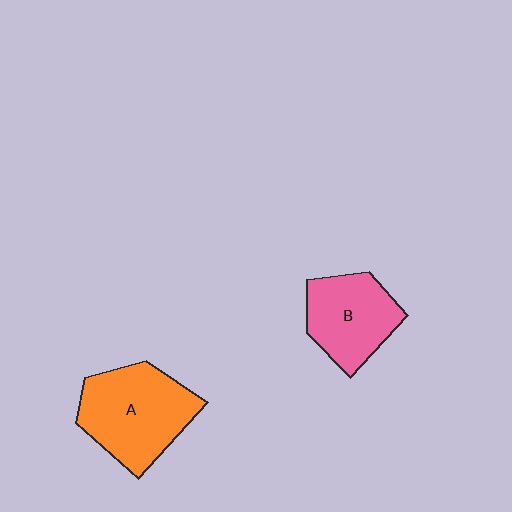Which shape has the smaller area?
Shape B (pink).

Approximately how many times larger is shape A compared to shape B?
Approximately 1.3 times.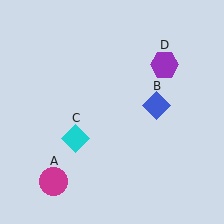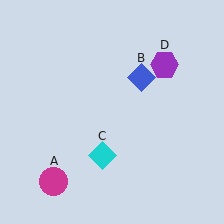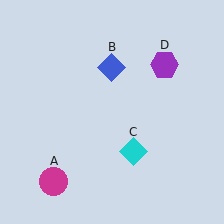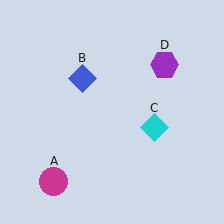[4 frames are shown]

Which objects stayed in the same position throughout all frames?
Magenta circle (object A) and purple hexagon (object D) remained stationary.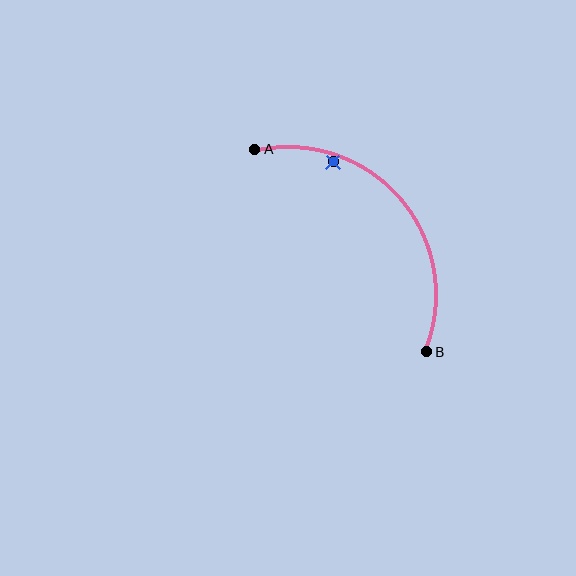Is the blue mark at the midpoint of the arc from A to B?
No — the blue mark does not lie on the arc at all. It sits slightly inside the curve.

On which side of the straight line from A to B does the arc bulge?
The arc bulges above and to the right of the straight line connecting A and B.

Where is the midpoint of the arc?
The arc midpoint is the point on the curve farthest from the straight line joining A and B. It sits above and to the right of that line.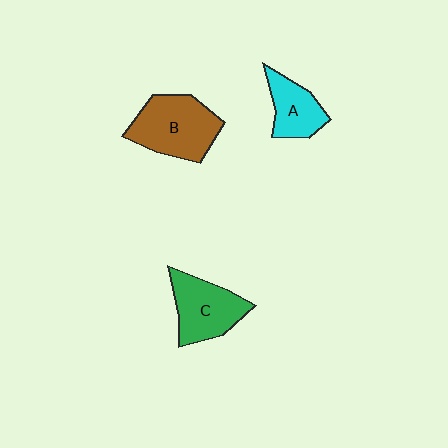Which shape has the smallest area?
Shape A (cyan).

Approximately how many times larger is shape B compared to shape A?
Approximately 1.6 times.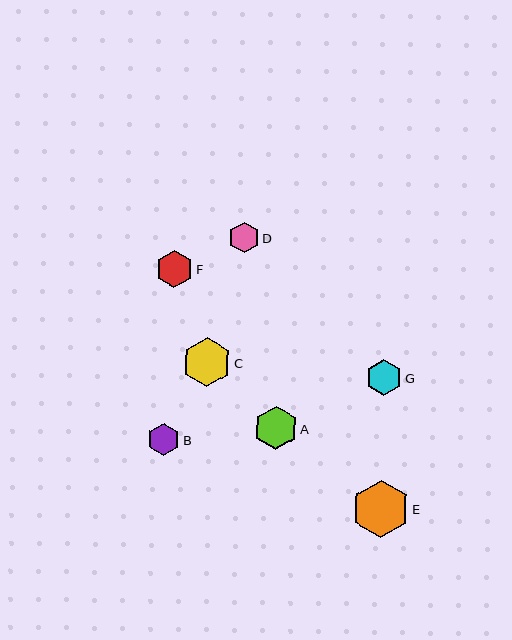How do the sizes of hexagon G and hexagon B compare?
Hexagon G and hexagon B are approximately the same size.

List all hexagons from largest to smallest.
From largest to smallest: E, C, A, F, G, B, D.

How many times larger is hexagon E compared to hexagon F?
Hexagon E is approximately 1.6 times the size of hexagon F.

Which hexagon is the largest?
Hexagon E is the largest with a size of approximately 58 pixels.